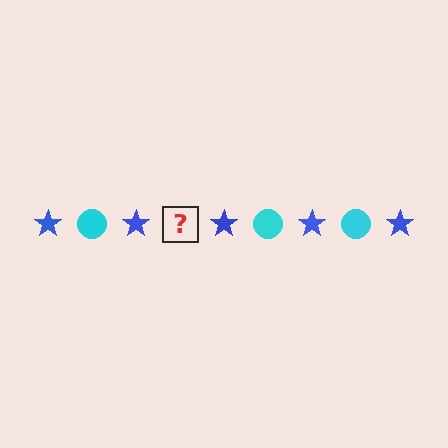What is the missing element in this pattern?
The missing element is a cyan circle.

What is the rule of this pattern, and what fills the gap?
The rule is that the pattern alternates between blue star and cyan circle. The gap should be filled with a cyan circle.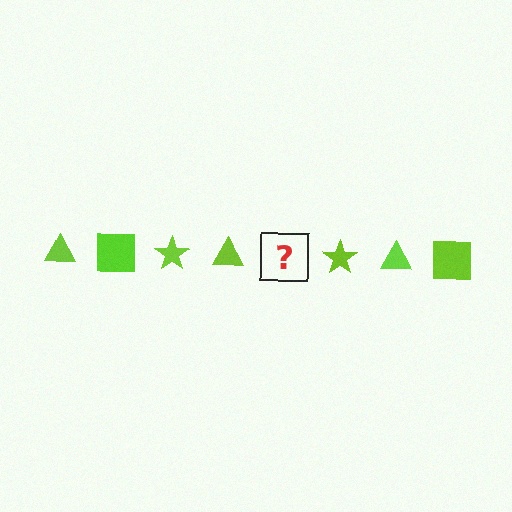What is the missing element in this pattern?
The missing element is a lime square.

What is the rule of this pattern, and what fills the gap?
The rule is that the pattern cycles through triangle, square, star shapes in lime. The gap should be filled with a lime square.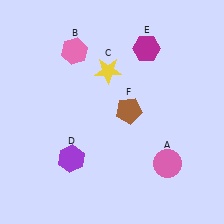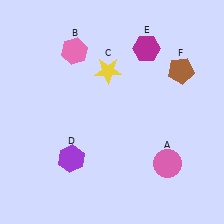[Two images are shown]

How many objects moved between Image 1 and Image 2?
1 object moved between the two images.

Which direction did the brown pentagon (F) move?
The brown pentagon (F) moved right.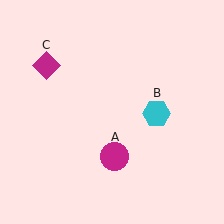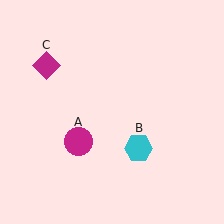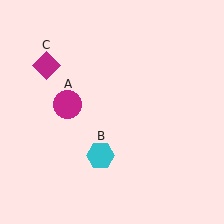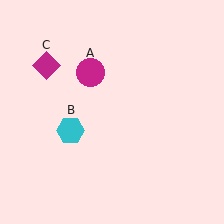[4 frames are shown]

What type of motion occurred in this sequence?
The magenta circle (object A), cyan hexagon (object B) rotated clockwise around the center of the scene.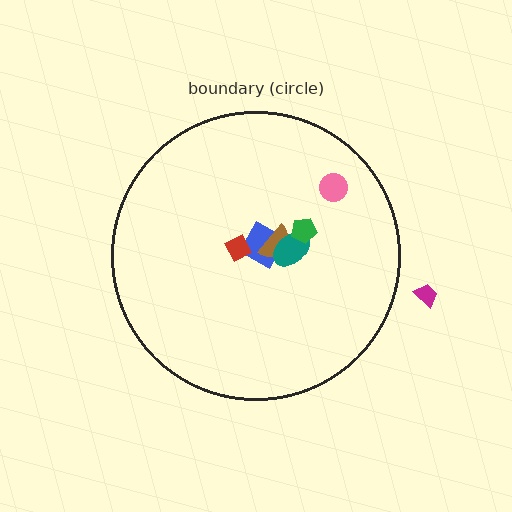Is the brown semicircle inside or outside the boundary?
Inside.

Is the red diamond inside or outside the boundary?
Inside.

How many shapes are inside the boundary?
6 inside, 1 outside.